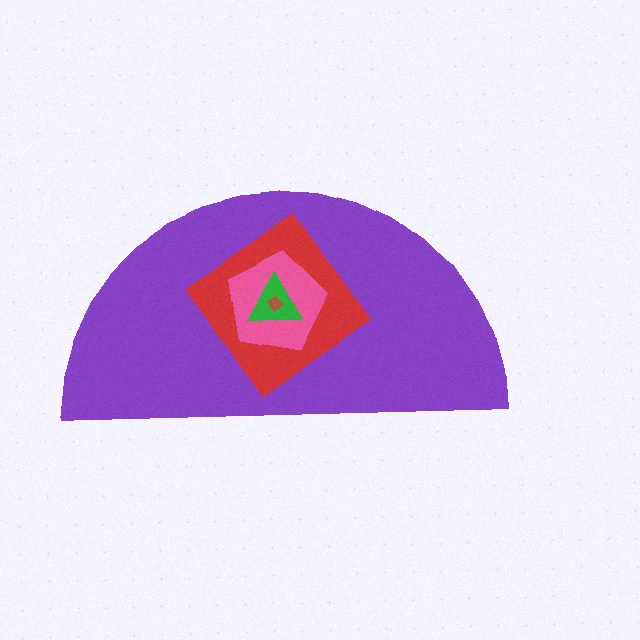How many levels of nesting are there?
5.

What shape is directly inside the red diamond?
The pink pentagon.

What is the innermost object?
The brown diamond.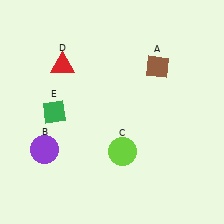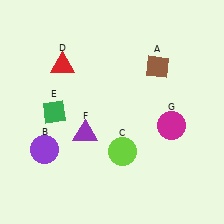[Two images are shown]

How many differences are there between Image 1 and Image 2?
There are 2 differences between the two images.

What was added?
A purple triangle (F), a magenta circle (G) were added in Image 2.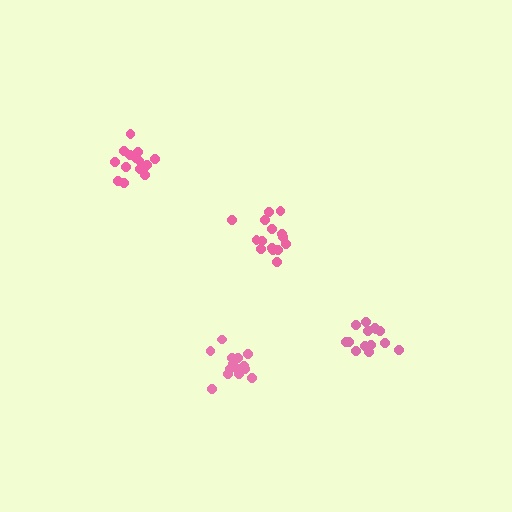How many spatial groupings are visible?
There are 4 spatial groupings.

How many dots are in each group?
Group 1: 15 dots, Group 2: 14 dots, Group 3: 14 dots, Group 4: 15 dots (58 total).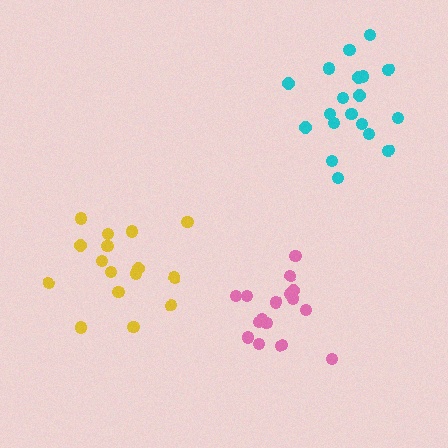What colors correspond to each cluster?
The clusters are colored: cyan, pink, yellow.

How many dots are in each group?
Group 1: 19 dots, Group 2: 16 dots, Group 3: 16 dots (51 total).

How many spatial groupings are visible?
There are 3 spatial groupings.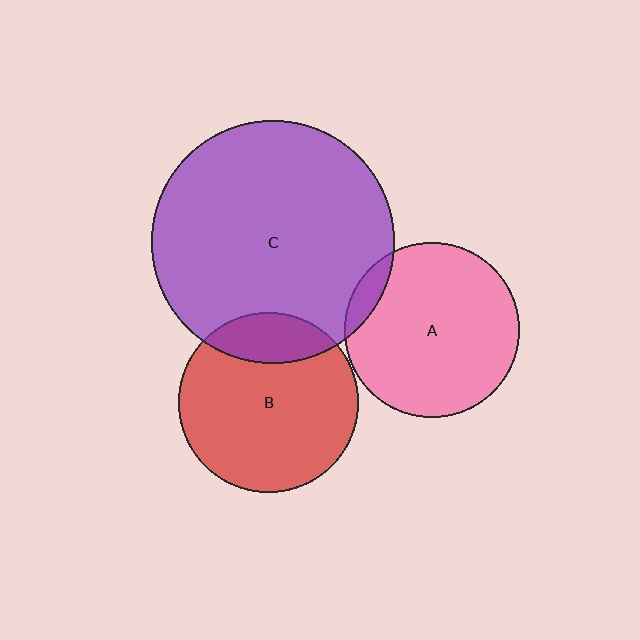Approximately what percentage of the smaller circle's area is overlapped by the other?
Approximately 20%.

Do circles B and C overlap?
Yes.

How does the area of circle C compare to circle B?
Approximately 1.8 times.